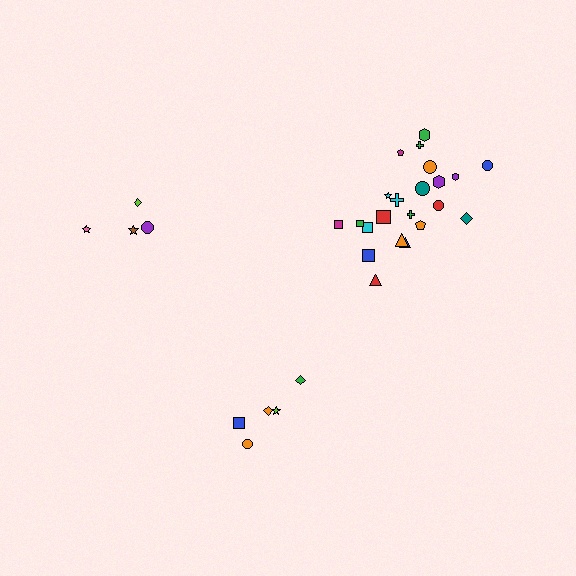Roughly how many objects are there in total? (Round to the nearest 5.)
Roughly 30 objects in total.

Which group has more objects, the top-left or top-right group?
The top-right group.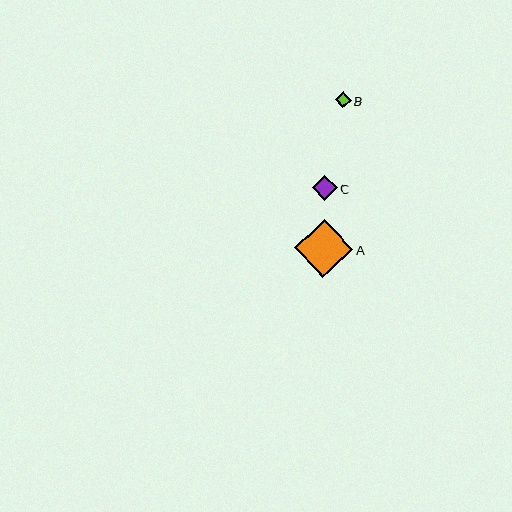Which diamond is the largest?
Diamond A is the largest with a size of approximately 58 pixels.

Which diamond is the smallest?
Diamond B is the smallest with a size of approximately 15 pixels.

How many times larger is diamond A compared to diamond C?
Diamond A is approximately 2.3 times the size of diamond C.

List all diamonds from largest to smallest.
From largest to smallest: A, C, B.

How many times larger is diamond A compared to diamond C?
Diamond A is approximately 2.3 times the size of diamond C.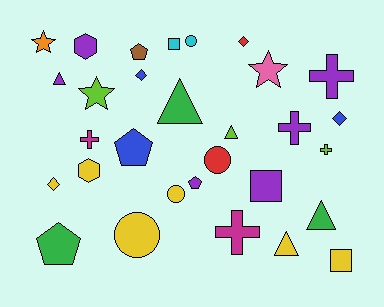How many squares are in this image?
There are 3 squares.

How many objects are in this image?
There are 30 objects.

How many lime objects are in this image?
There are 3 lime objects.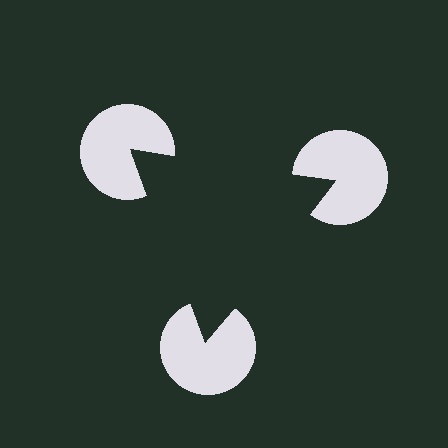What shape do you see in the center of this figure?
An illusory triangle — its edges are inferred from the aligned wedge cuts in the pac-man discs, not physically drawn.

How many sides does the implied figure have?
3 sides.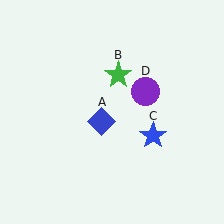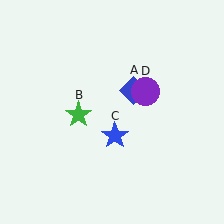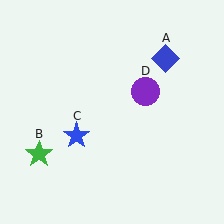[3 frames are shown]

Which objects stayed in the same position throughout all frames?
Purple circle (object D) remained stationary.